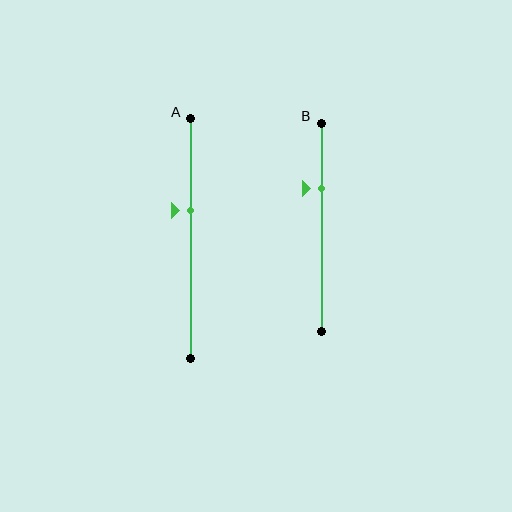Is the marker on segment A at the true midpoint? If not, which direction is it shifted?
No, the marker on segment A is shifted upward by about 12% of the segment length.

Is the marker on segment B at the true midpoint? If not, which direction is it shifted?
No, the marker on segment B is shifted upward by about 19% of the segment length.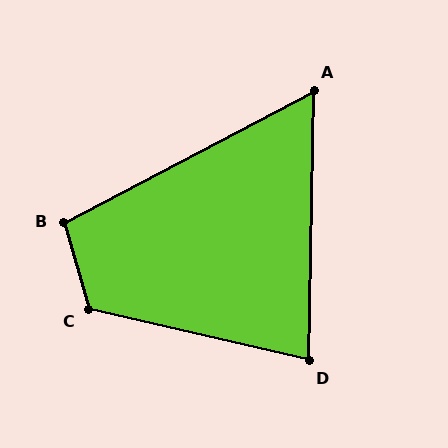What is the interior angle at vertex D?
Approximately 78 degrees (acute).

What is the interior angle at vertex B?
Approximately 102 degrees (obtuse).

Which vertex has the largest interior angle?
C, at approximately 119 degrees.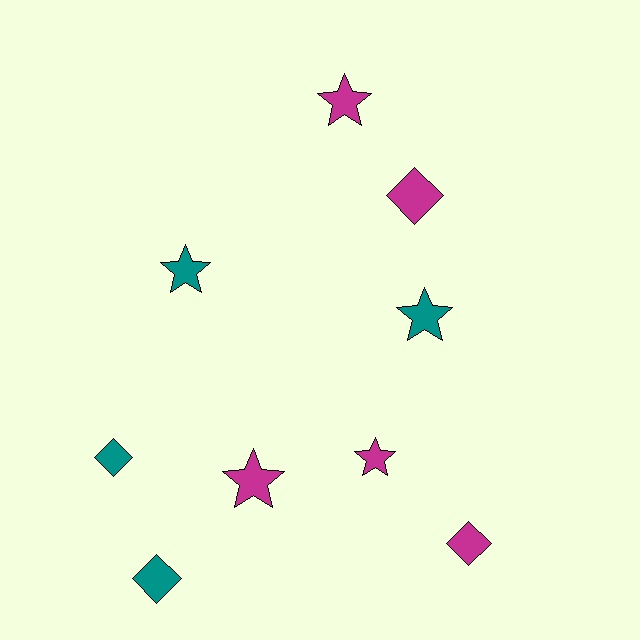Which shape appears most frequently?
Star, with 5 objects.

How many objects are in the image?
There are 9 objects.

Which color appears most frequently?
Magenta, with 5 objects.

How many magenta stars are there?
There are 3 magenta stars.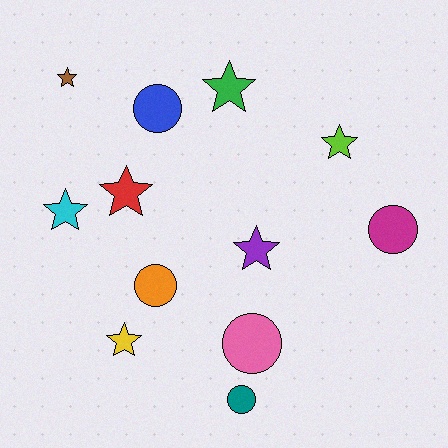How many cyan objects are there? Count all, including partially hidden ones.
There is 1 cyan object.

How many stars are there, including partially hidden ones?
There are 7 stars.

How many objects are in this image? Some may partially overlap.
There are 12 objects.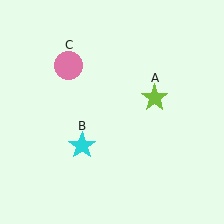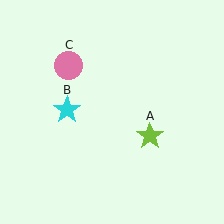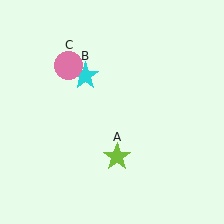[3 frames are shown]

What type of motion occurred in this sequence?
The lime star (object A), cyan star (object B) rotated clockwise around the center of the scene.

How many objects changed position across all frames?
2 objects changed position: lime star (object A), cyan star (object B).